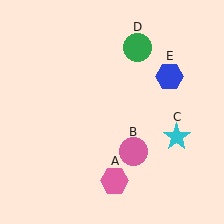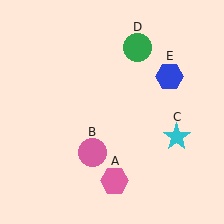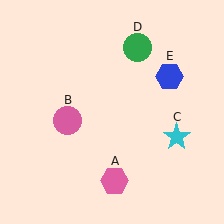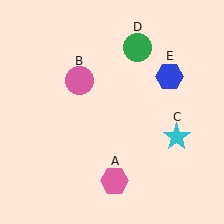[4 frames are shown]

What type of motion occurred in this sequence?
The pink circle (object B) rotated clockwise around the center of the scene.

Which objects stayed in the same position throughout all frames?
Pink hexagon (object A) and cyan star (object C) and green circle (object D) and blue hexagon (object E) remained stationary.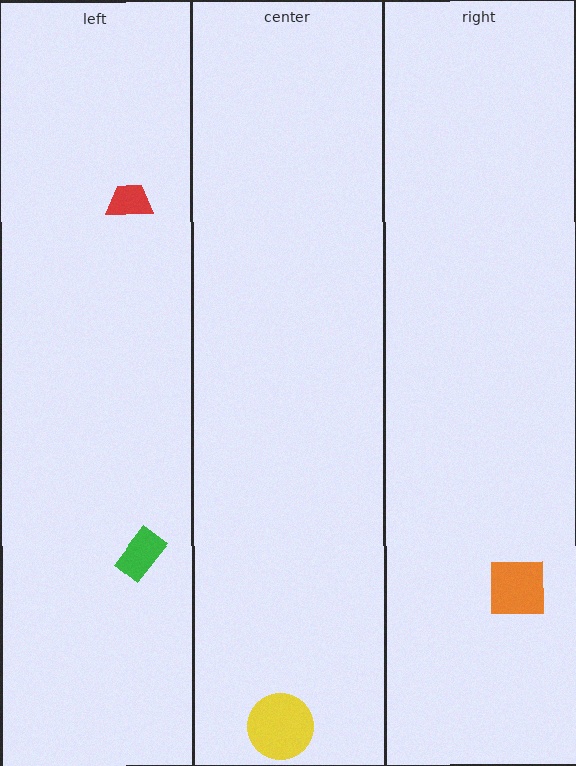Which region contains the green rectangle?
The left region.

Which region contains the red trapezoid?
The left region.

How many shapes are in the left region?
2.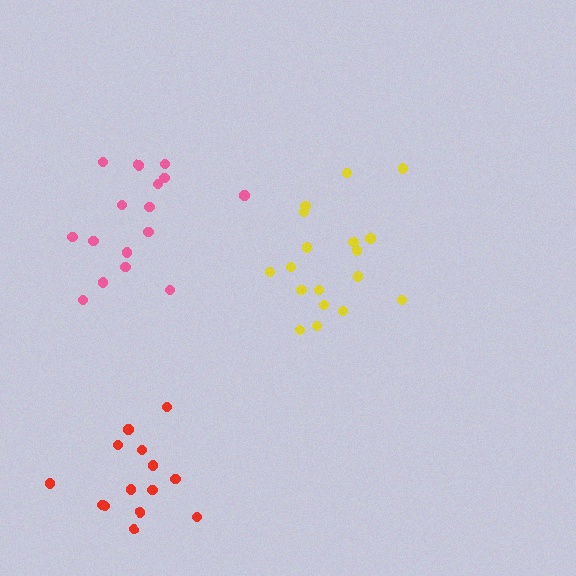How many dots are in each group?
Group 1: 16 dots, Group 2: 18 dots, Group 3: 14 dots (48 total).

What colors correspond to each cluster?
The clusters are colored: pink, yellow, red.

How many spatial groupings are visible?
There are 3 spatial groupings.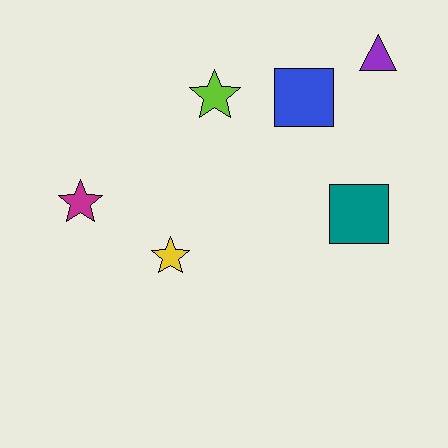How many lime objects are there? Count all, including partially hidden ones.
There is 1 lime object.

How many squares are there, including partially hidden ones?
There are 2 squares.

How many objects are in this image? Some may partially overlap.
There are 6 objects.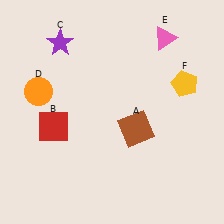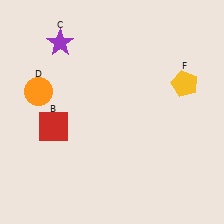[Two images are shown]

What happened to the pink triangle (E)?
The pink triangle (E) was removed in Image 2. It was in the top-right area of Image 1.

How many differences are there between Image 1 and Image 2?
There are 2 differences between the two images.